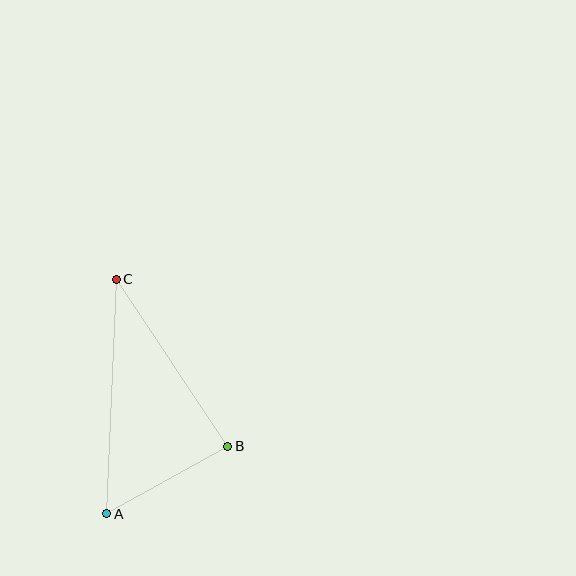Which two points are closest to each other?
Points A and B are closest to each other.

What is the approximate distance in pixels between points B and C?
The distance between B and C is approximately 200 pixels.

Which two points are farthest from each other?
Points A and C are farthest from each other.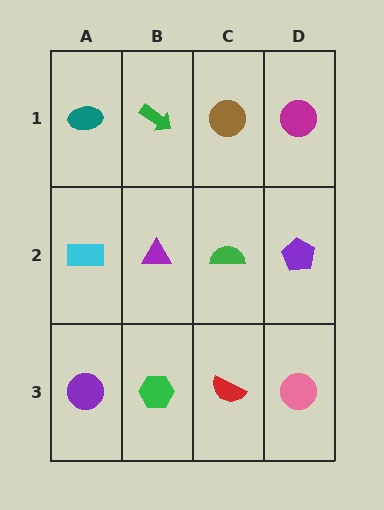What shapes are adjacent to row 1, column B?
A purple triangle (row 2, column B), a teal ellipse (row 1, column A), a brown circle (row 1, column C).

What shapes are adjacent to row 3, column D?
A purple pentagon (row 2, column D), a red semicircle (row 3, column C).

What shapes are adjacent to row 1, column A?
A cyan rectangle (row 2, column A), a green arrow (row 1, column B).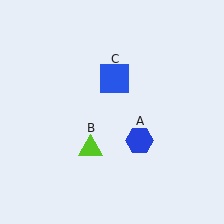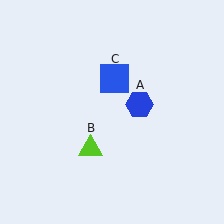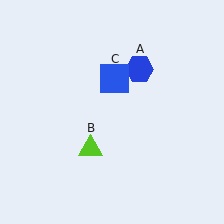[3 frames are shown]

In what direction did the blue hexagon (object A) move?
The blue hexagon (object A) moved up.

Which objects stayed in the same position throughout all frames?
Lime triangle (object B) and blue square (object C) remained stationary.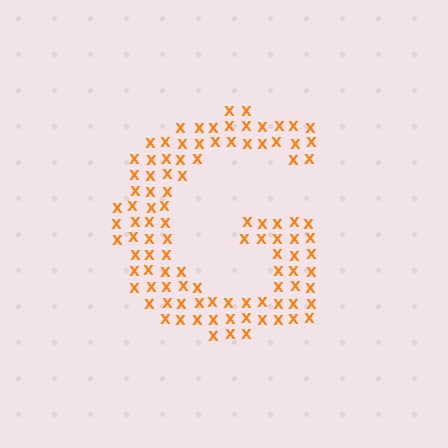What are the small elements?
The small elements are letter X's.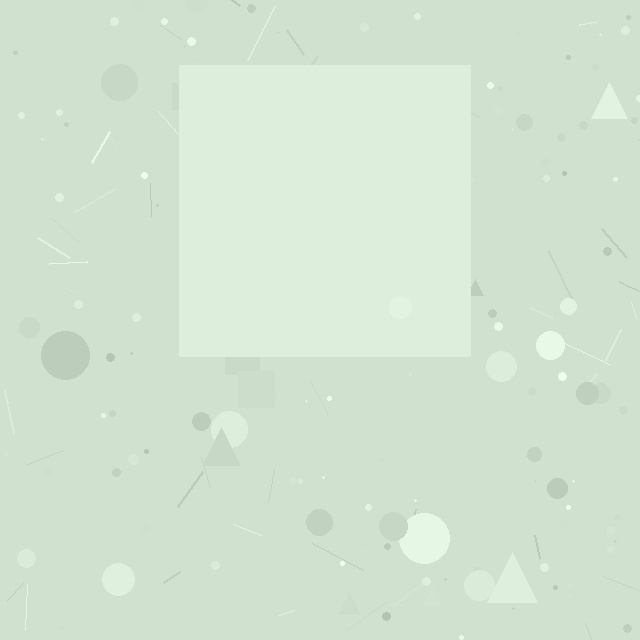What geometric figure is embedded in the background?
A square is embedded in the background.